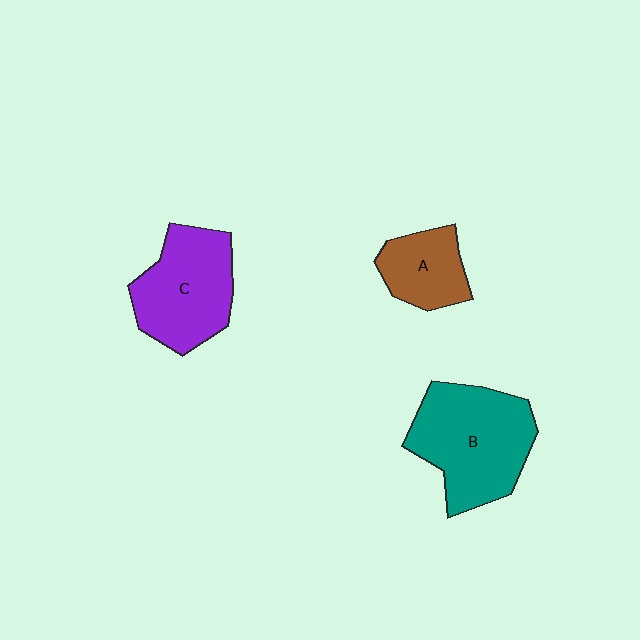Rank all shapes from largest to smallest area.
From largest to smallest: B (teal), C (purple), A (brown).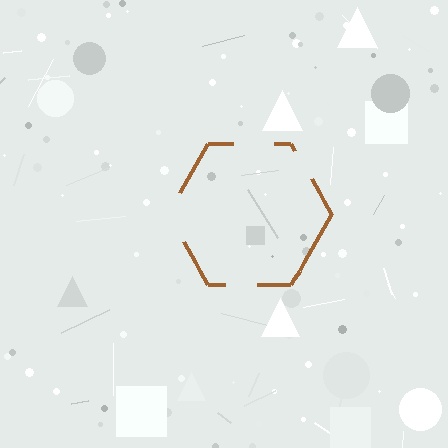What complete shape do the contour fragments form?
The contour fragments form a hexagon.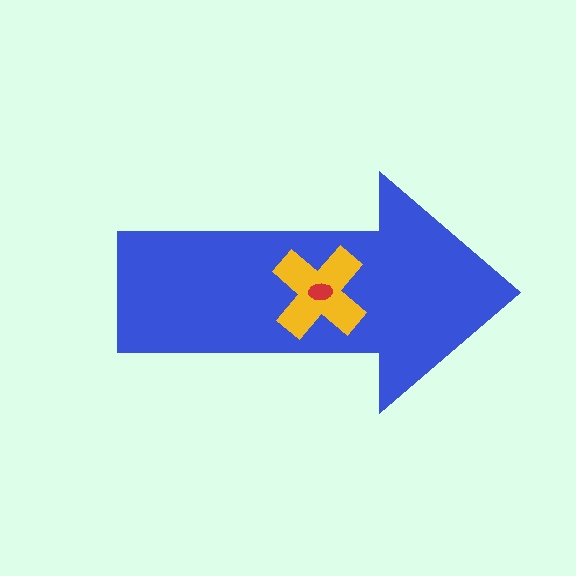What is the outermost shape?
The blue arrow.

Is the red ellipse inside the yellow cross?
Yes.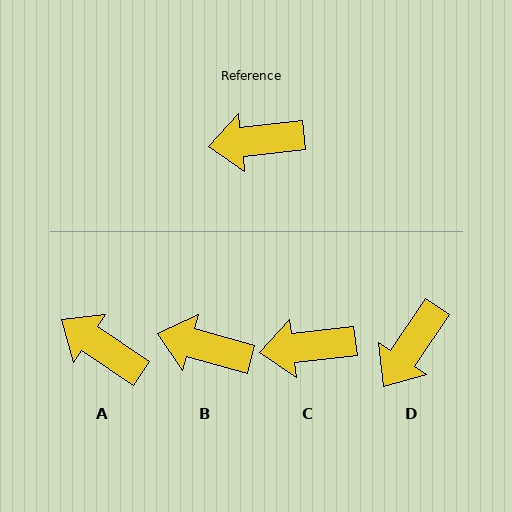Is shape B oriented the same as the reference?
No, it is off by about 22 degrees.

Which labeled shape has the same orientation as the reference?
C.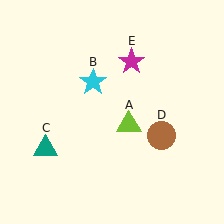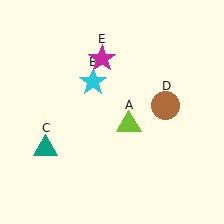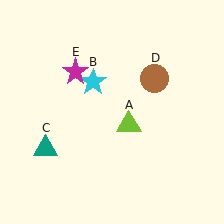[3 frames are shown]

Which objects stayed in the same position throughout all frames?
Lime triangle (object A) and cyan star (object B) and teal triangle (object C) remained stationary.